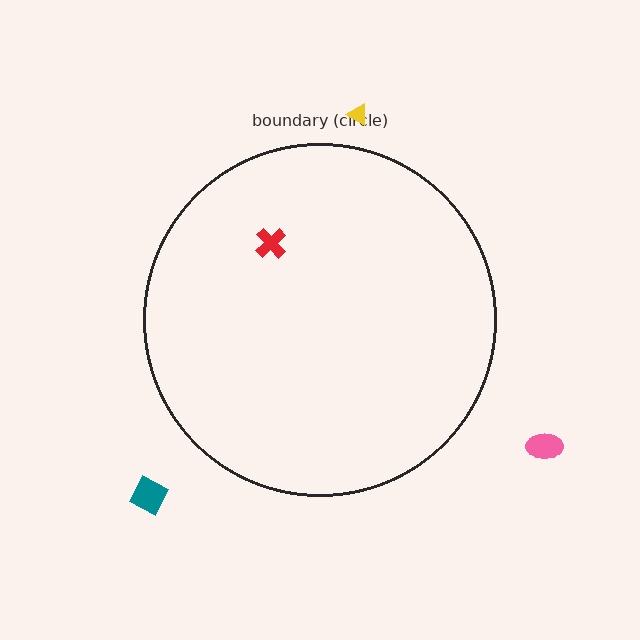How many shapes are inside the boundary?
1 inside, 3 outside.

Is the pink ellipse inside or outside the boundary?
Outside.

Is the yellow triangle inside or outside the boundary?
Outside.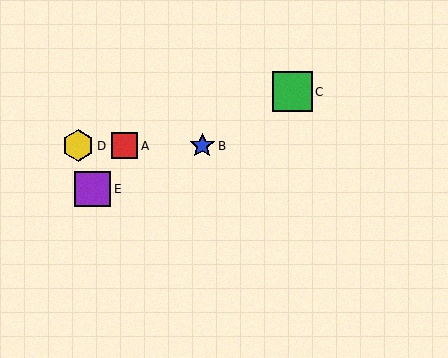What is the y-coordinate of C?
Object C is at y≈92.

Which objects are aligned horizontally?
Objects A, B, D are aligned horizontally.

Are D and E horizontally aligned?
No, D is at y≈146 and E is at y≈189.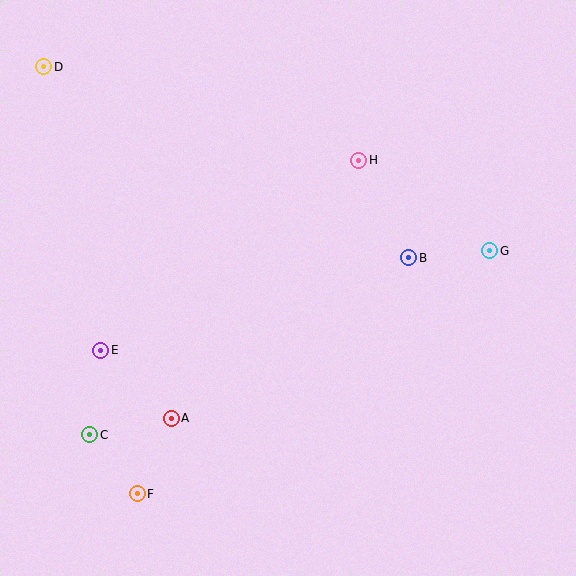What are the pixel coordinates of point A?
Point A is at (171, 418).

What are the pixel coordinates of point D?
Point D is at (44, 67).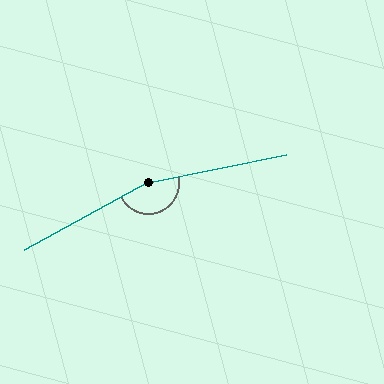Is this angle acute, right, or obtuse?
It is obtuse.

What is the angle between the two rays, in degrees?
Approximately 163 degrees.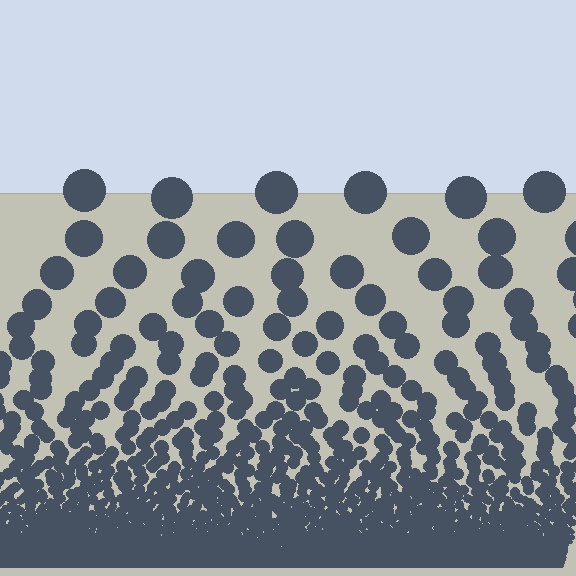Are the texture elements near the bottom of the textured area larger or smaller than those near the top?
Smaller. The gradient is inverted — elements near the bottom are smaller and denser.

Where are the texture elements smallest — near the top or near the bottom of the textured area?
Near the bottom.